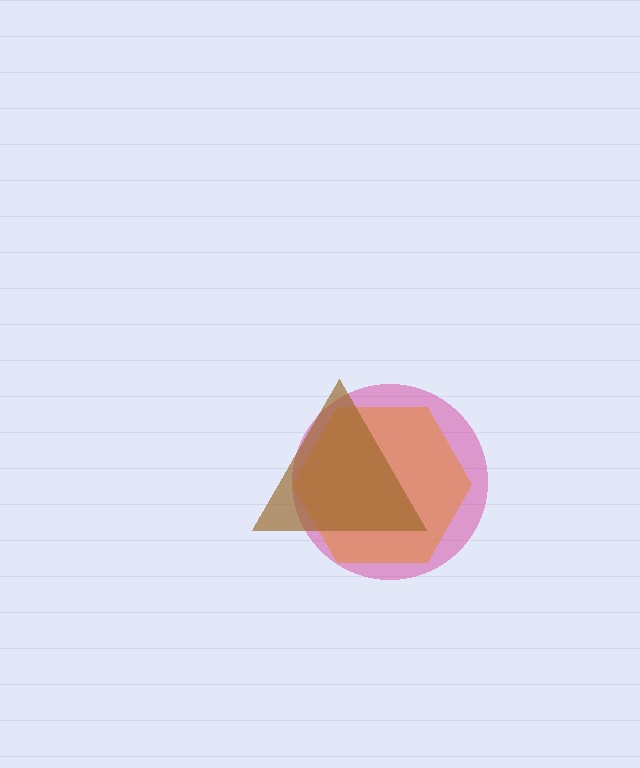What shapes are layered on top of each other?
The layered shapes are: a yellow hexagon, a magenta circle, a brown triangle.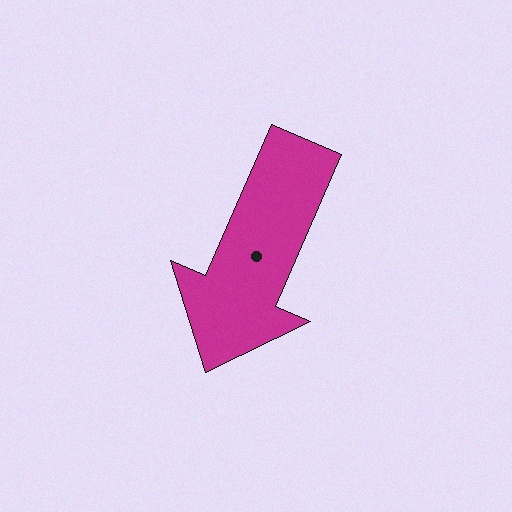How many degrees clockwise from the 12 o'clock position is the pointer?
Approximately 203 degrees.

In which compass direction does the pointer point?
Southwest.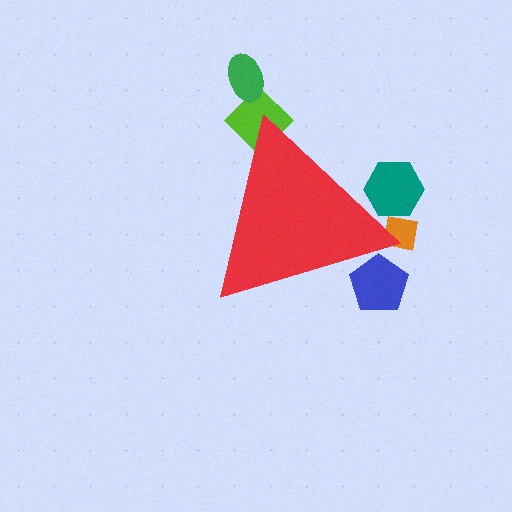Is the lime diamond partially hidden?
Yes, the lime diamond is partially hidden behind the red triangle.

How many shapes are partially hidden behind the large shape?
4 shapes are partially hidden.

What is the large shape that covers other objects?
A red triangle.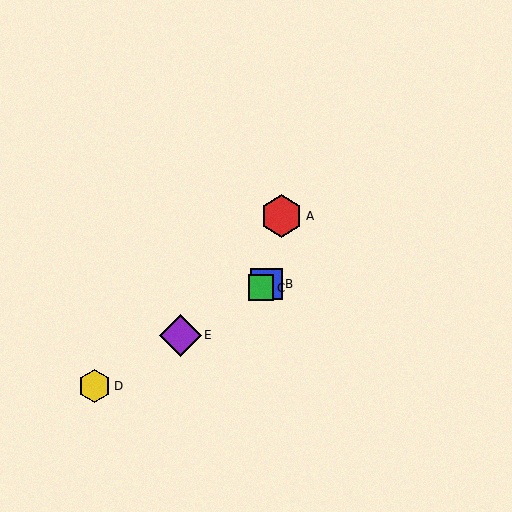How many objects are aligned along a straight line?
4 objects (B, C, D, E) are aligned along a straight line.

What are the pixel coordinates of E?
Object E is at (180, 335).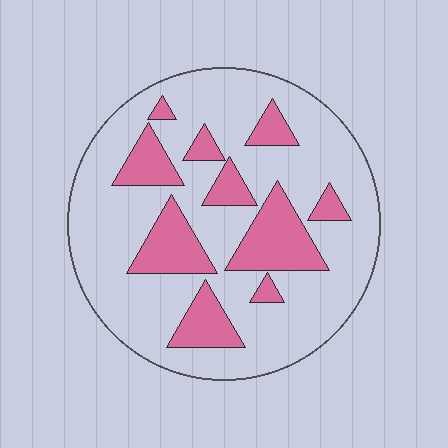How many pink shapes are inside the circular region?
10.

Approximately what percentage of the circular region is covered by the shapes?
Approximately 25%.